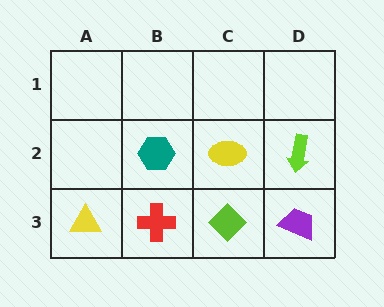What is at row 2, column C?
A yellow ellipse.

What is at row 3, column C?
A lime diamond.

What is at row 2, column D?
A lime arrow.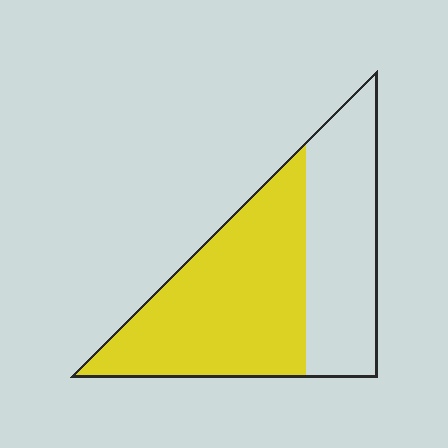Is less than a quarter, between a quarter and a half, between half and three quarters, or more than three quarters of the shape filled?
Between half and three quarters.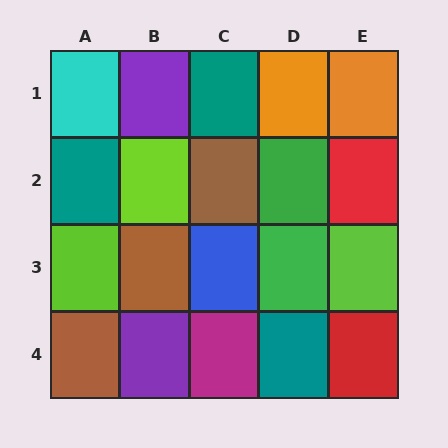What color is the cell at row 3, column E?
Lime.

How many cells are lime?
3 cells are lime.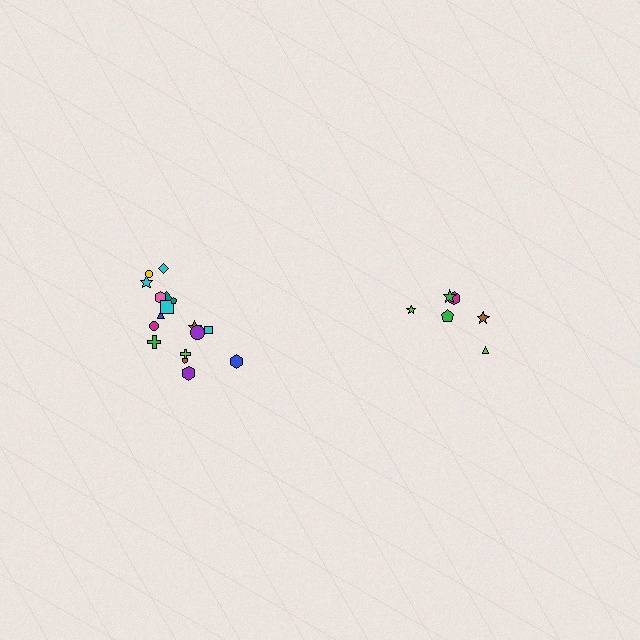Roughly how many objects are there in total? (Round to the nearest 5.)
Roughly 25 objects in total.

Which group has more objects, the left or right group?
The left group.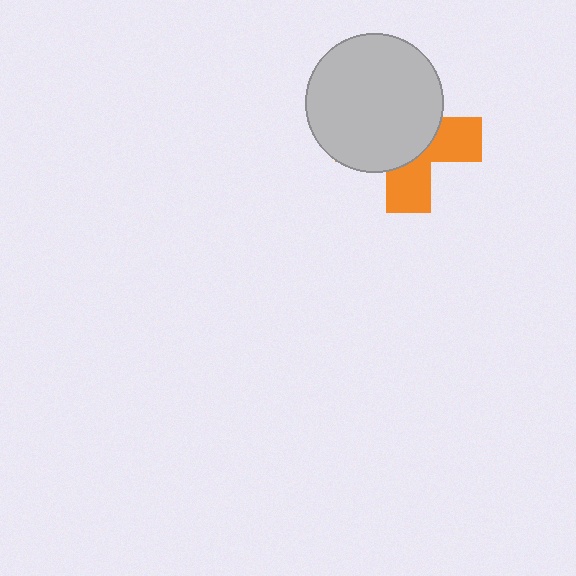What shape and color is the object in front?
The object in front is a light gray circle.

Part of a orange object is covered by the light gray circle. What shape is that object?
It is a cross.